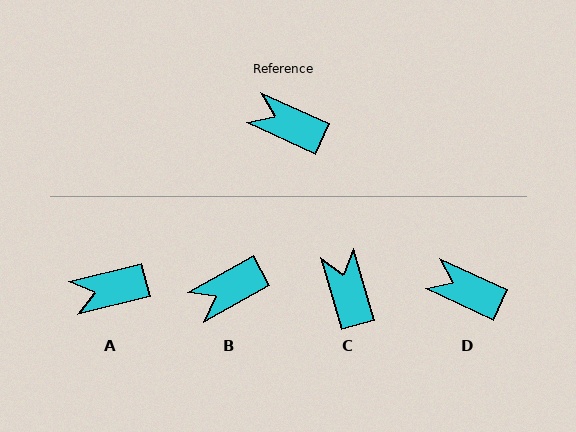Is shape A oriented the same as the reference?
No, it is off by about 38 degrees.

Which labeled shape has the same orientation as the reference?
D.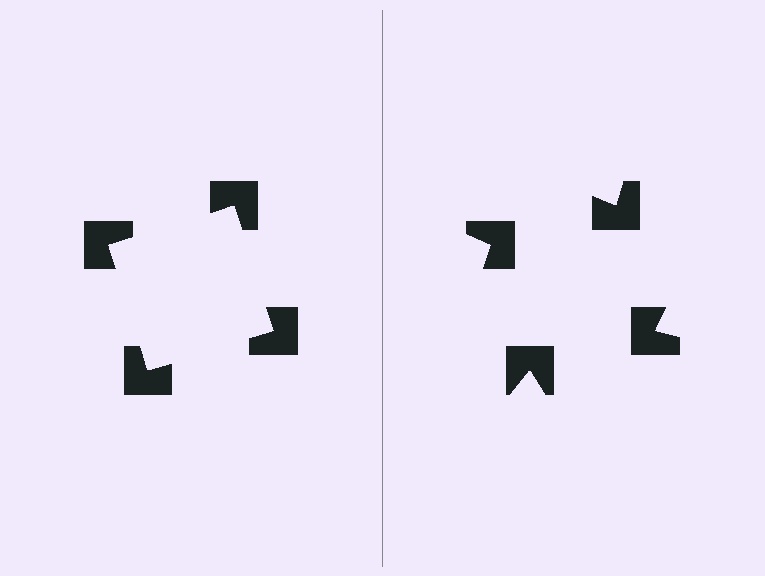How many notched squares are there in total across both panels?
8 — 4 on each side.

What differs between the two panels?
The notched squares are positioned identically on both sides; only the wedge orientations differ. On the left they align to a square; on the right they are misaligned.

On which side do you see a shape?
An illusory square appears on the left side. On the right side the wedge cuts are rotated, so no coherent shape forms.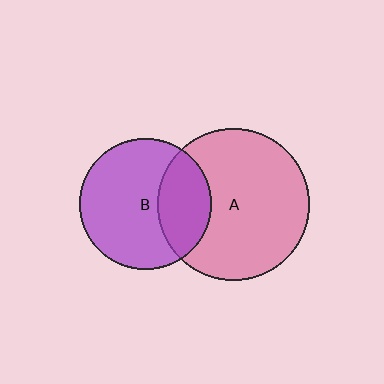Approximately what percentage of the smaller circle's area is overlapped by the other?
Approximately 30%.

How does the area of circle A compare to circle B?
Approximately 1.3 times.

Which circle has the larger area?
Circle A (pink).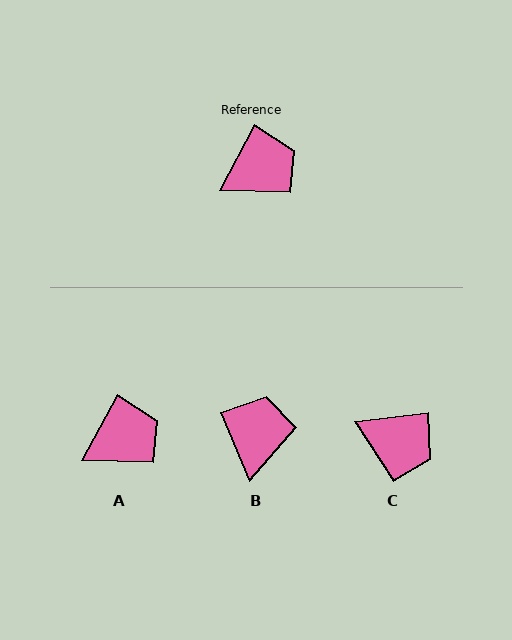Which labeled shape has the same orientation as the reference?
A.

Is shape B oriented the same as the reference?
No, it is off by about 51 degrees.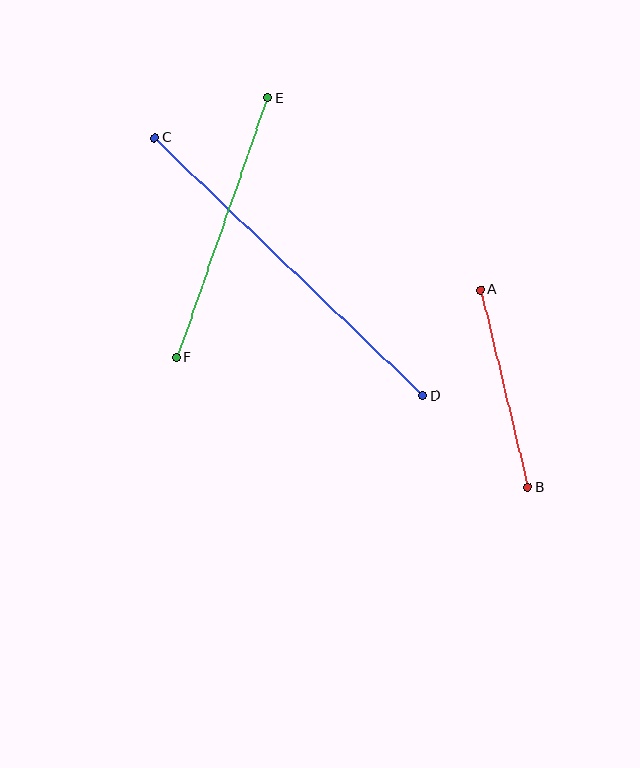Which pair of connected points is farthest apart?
Points C and D are farthest apart.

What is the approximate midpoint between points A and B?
The midpoint is at approximately (504, 389) pixels.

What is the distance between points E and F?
The distance is approximately 275 pixels.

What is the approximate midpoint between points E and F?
The midpoint is at approximately (222, 228) pixels.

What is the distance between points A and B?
The distance is approximately 203 pixels.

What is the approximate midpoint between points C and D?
The midpoint is at approximately (289, 267) pixels.